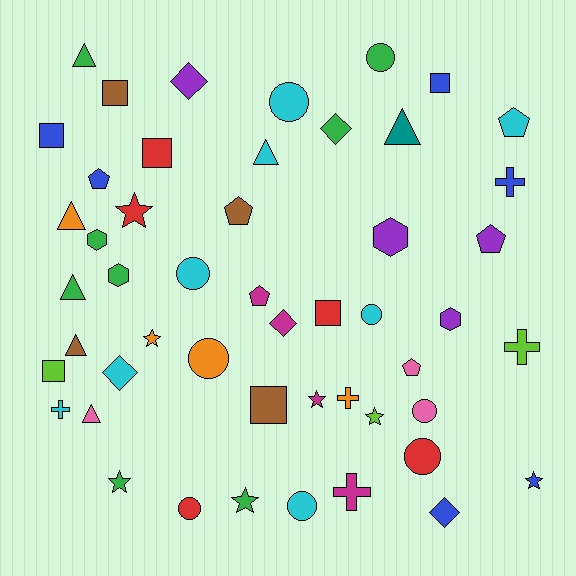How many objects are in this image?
There are 50 objects.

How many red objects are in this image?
There are 5 red objects.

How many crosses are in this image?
There are 5 crosses.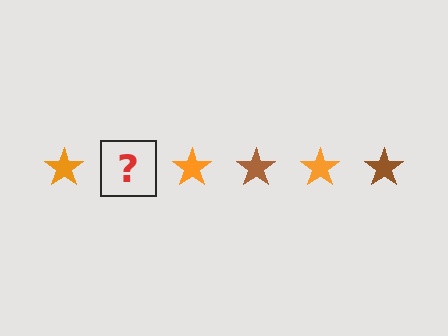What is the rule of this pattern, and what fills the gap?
The rule is that the pattern cycles through orange, brown stars. The gap should be filled with a brown star.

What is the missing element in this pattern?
The missing element is a brown star.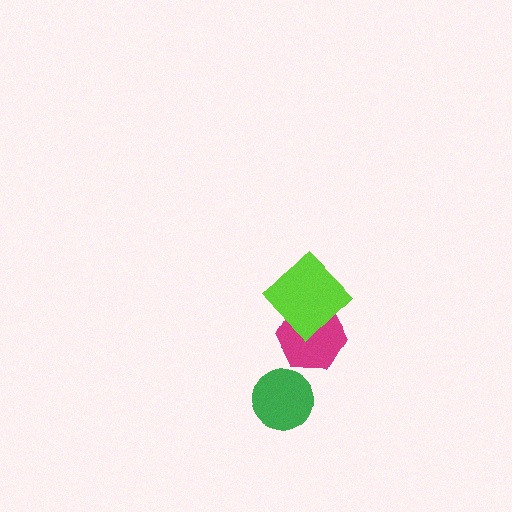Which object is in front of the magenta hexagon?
The lime diamond is in front of the magenta hexagon.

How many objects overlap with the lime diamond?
1 object overlaps with the lime diamond.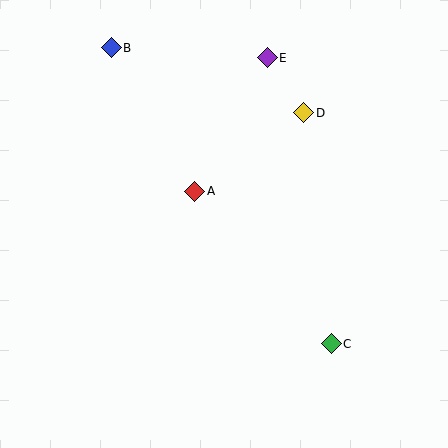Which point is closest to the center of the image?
Point A at (195, 191) is closest to the center.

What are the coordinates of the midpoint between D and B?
The midpoint between D and B is at (208, 80).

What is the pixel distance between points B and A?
The distance between B and A is 166 pixels.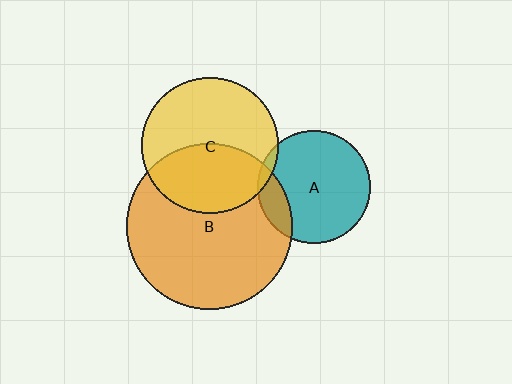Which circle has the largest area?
Circle B (orange).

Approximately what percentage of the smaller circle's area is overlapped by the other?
Approximately 5%.